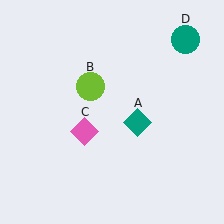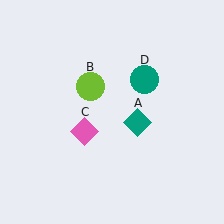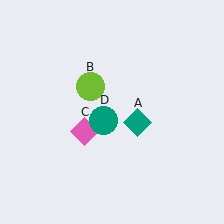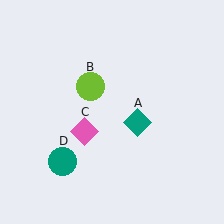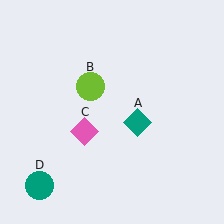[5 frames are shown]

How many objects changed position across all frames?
1 object changed position: teal circle (object D).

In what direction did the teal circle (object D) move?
The teal circle (object D) moved down and to the left.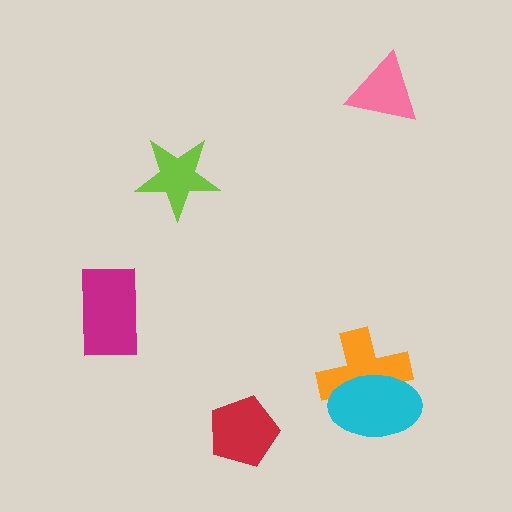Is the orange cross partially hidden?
Yes, it is partially covered by another shape.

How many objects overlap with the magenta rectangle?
0 objects overlap with the magenta rectangle.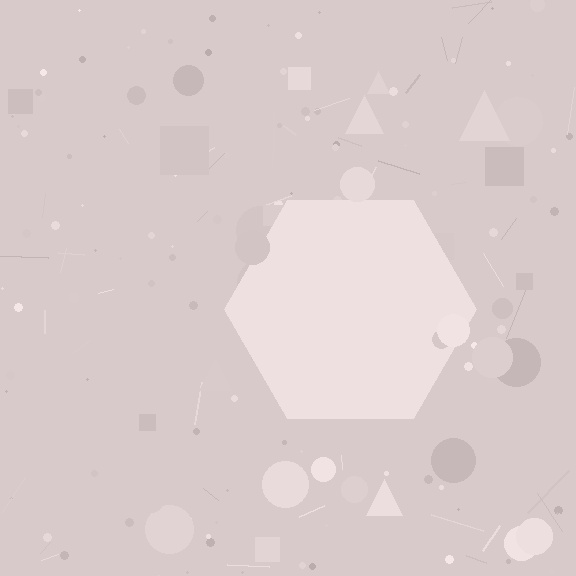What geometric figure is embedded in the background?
A hexagon is embedded in the background.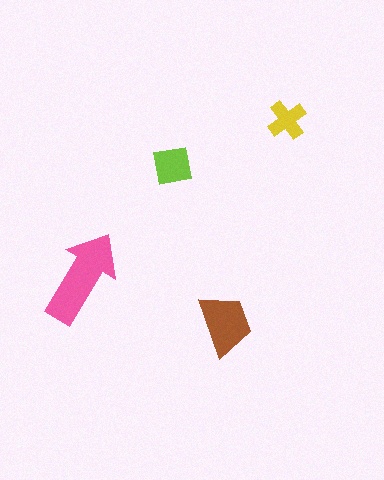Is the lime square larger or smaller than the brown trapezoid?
Smaller.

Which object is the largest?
The pink arrow.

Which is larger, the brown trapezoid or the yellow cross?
The brown trapezoid.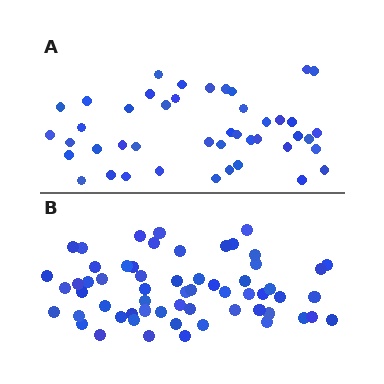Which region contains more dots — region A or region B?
Region B (the bottom region) has more dots.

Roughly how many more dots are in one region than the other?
Region B has approximately 15 more dots than region A.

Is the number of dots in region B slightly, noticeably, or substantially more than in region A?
Region B has noticeably more, but not dramatically so. The ratio is roughly 1.4 to 1.